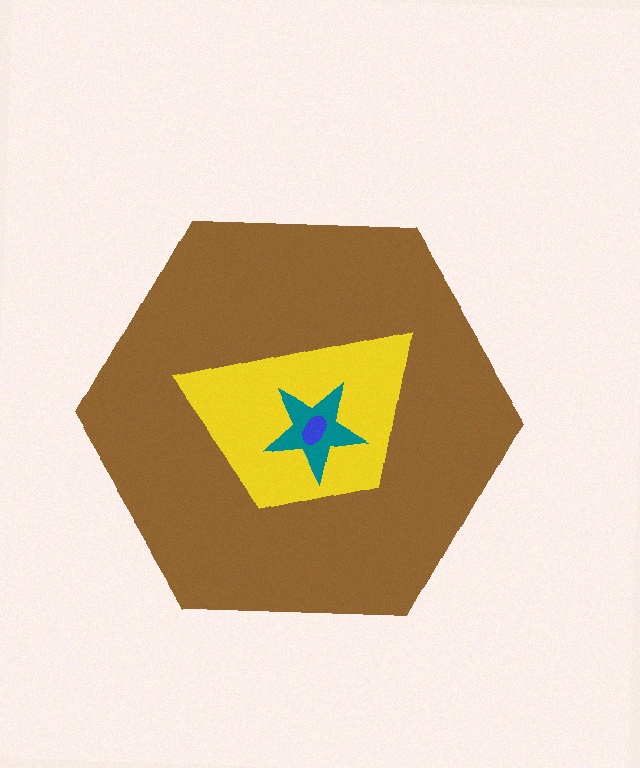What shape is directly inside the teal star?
The blue ellipse.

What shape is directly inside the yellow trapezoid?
The teal star.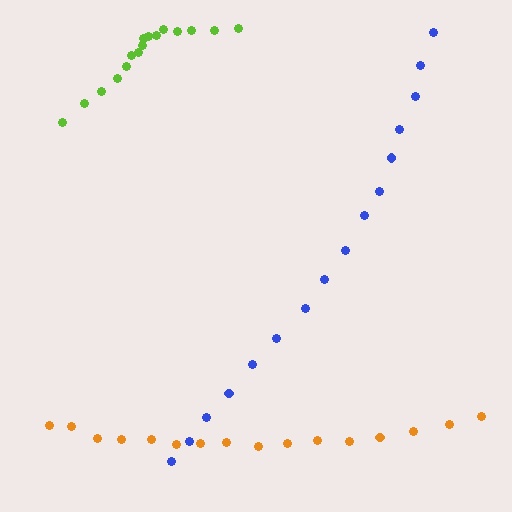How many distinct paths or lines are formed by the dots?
There are 3 distinct paths.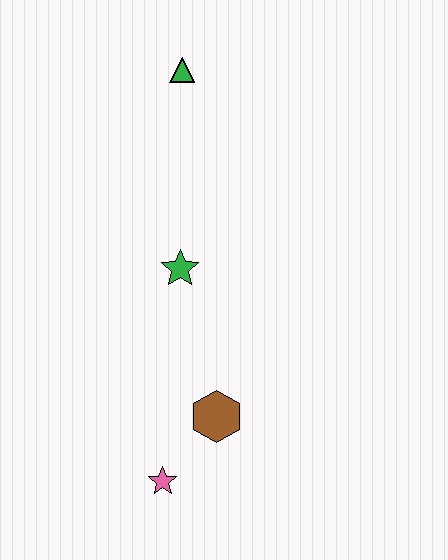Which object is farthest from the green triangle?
The pink star is farthest from the green triangle.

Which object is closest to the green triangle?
The green star is closest to the green triangle.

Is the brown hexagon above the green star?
No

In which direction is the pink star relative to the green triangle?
The pink star is below the green triangle.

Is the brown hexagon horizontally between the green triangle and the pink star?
No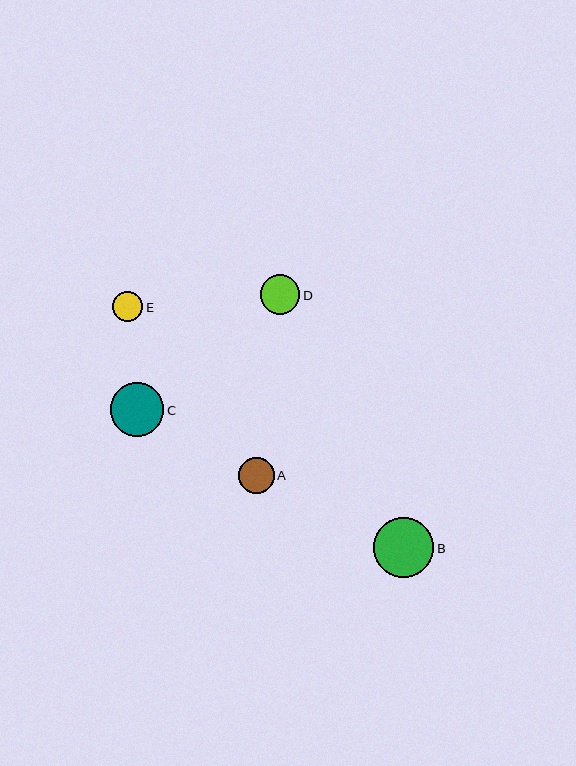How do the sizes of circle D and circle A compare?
Circle D and circle A are approximately the same size.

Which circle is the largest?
Circle B is the largest with a size of approximately 61 pixels.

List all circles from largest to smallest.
From largest to smallest: B, C, D, A, E.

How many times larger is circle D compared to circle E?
Circle D is approximately 1.3 times the size of circle E.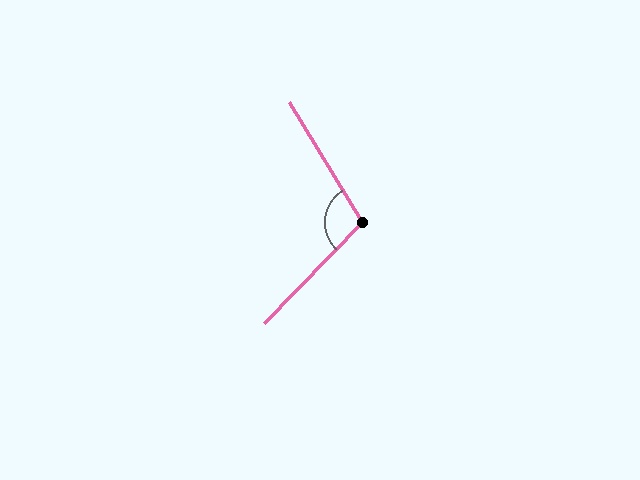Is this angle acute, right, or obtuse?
It is obtuse.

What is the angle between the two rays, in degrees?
Approximately 105 degrees.